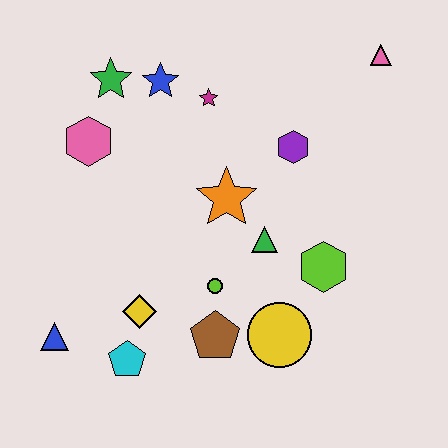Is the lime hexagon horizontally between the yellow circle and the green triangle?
No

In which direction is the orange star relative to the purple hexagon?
The orange star is to the left of the purple hexagon.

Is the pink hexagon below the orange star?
No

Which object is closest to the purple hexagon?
The orange star is closest to the purple hexagon.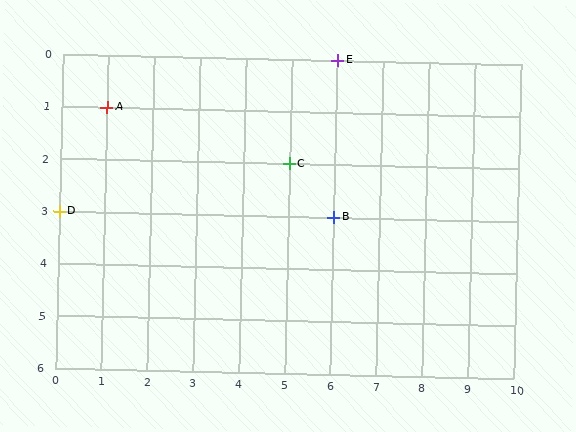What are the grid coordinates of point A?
Point A is at grid coordinates (1, 1).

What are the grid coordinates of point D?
Point D is at grid coordinates (0, 3).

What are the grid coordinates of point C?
Point C is at grid coordinates (5, 2).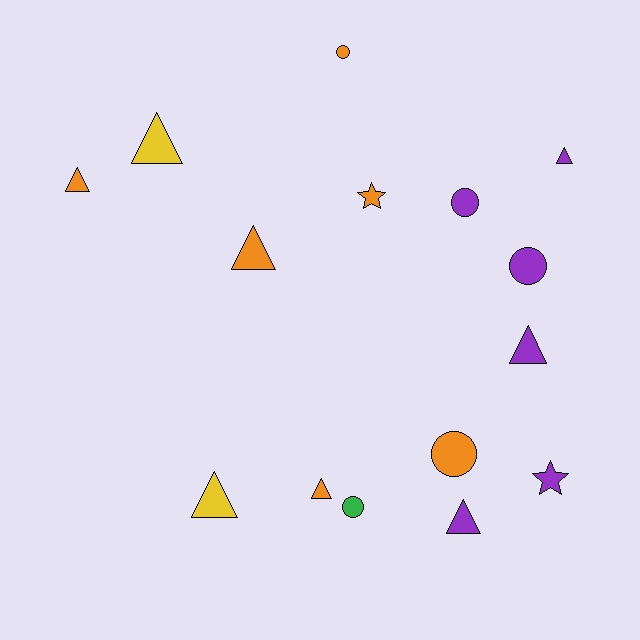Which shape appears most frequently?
Triangle, with 8 objects.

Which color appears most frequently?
Purple, with 6 objects.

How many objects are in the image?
There are 15 objects.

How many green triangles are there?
There are no green triangles.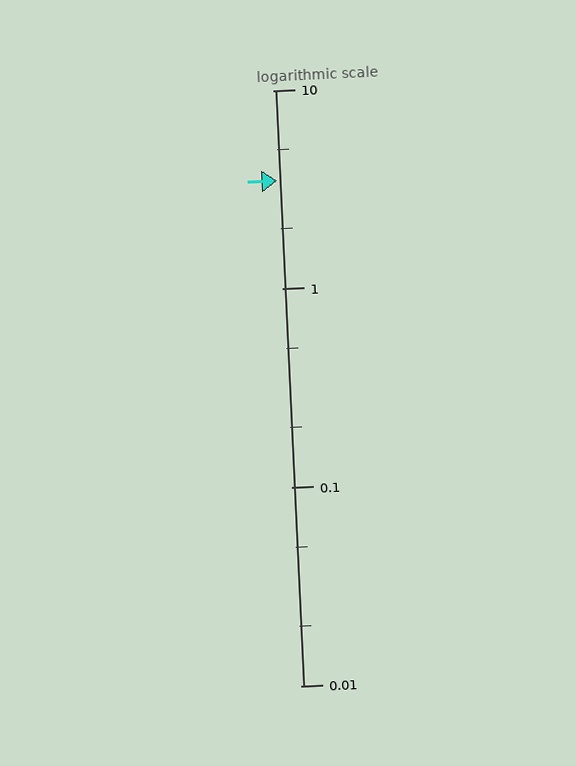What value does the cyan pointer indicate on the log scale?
The pointer indicates approximately 3.5.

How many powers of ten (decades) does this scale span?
The scale spans 3 decades, from 0.01 to 10.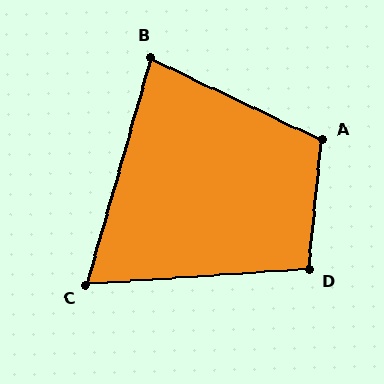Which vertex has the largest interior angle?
A, at approximately 110 degrees.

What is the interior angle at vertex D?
Approximately 100 degrees (obtuse).